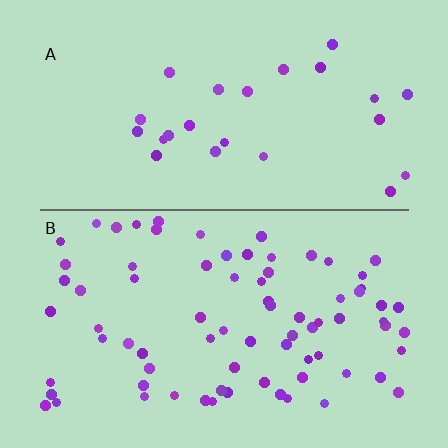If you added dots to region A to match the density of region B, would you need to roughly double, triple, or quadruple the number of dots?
Approximately triple.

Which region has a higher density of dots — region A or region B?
B (the bottom).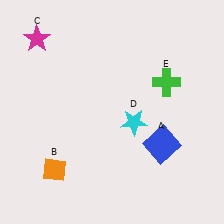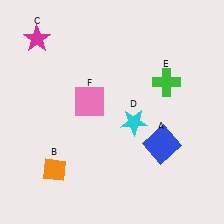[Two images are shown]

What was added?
A pink square (F) was added in Image 2.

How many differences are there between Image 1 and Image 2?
There is 1 difference between the two images.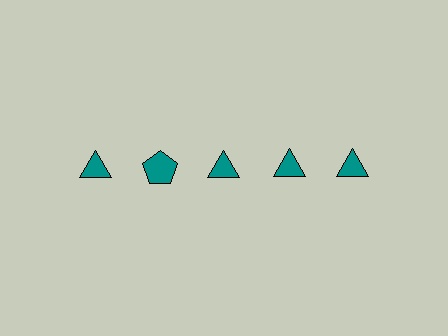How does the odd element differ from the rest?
It has a different shape: pentagon instead of triangle.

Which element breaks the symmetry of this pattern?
The teal pentagon in the top row, second from left column breaks the symmetry. All other shapes are teal triangles.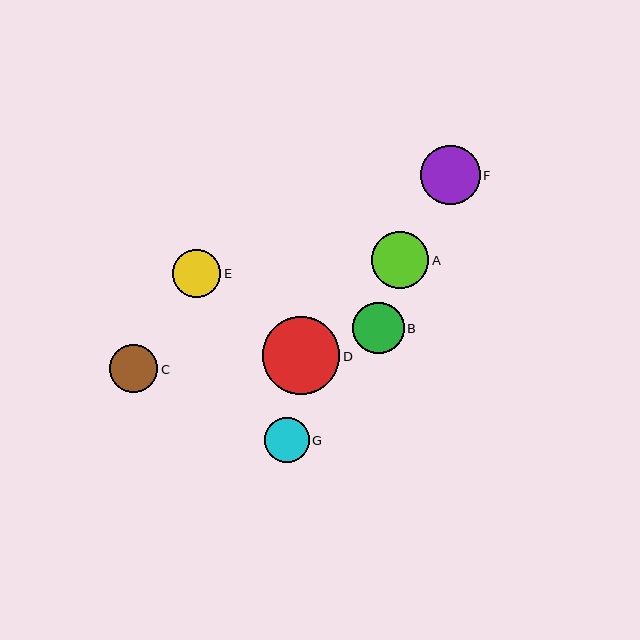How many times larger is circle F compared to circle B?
Circle F is approximately 1.2 times the size of circle B.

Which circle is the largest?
Circle D is the largest with a size of approximately 78 pixels.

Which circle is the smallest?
Circle G is the smallest with a size of approximately 45 pixels.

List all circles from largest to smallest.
From largest to smallest: D, F, A, B, C, E, G.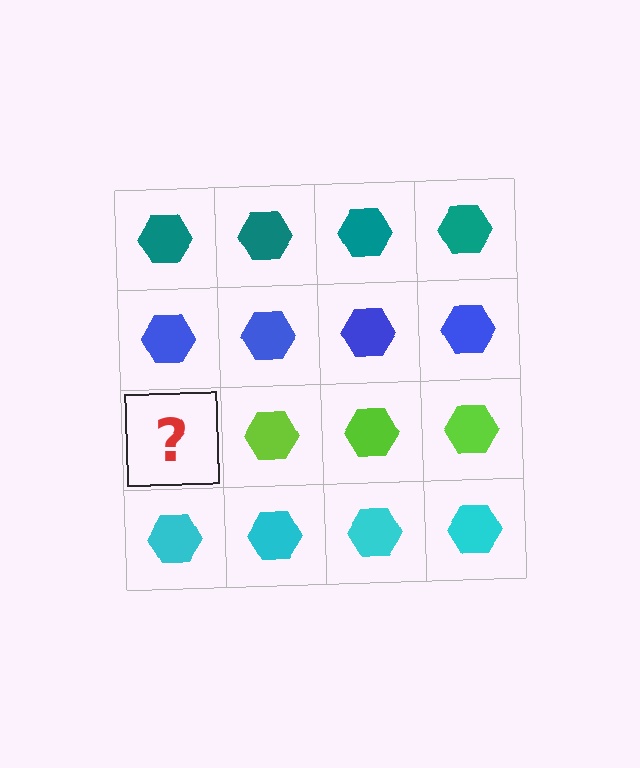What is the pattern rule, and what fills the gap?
The rule is that each row has a consistent color. The gap should be filled with a lime hexagon.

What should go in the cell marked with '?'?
The missing cell should contain a lime hexagon.